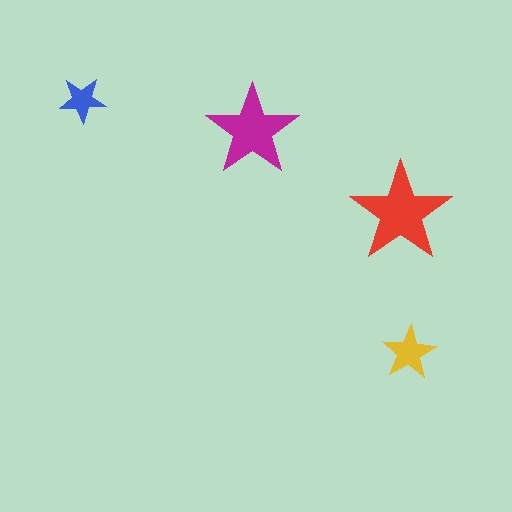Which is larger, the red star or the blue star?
The red one.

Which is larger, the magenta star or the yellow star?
The magenta one.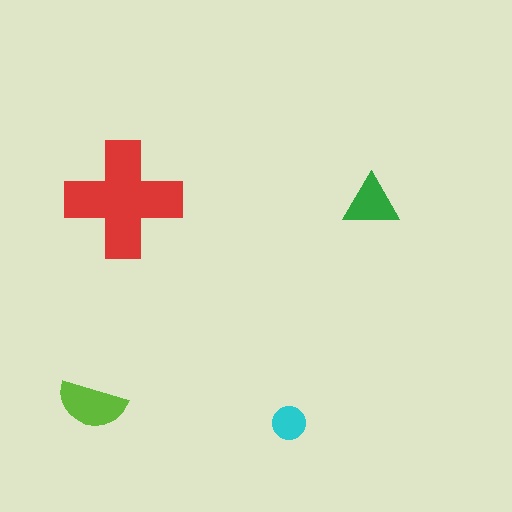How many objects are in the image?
There are 4 objects in the image.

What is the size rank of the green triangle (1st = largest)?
3rd.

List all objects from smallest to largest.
The cyan circle, the green triangle, the lime semicircle, the red cross.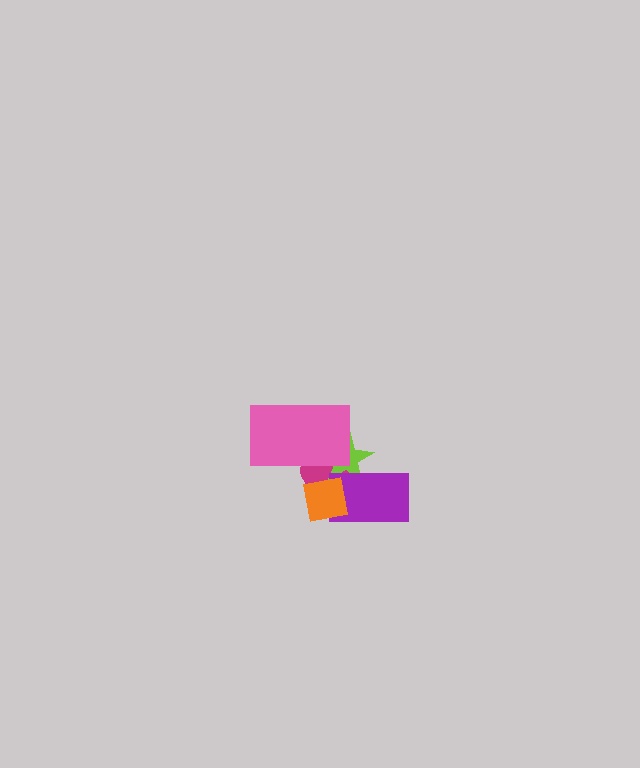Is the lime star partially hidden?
Yes, it is partially covered by another shape.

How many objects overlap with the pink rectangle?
2 objects overlap with the pink rectangle.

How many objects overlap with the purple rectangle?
3 objects overlap with the purple rectangle.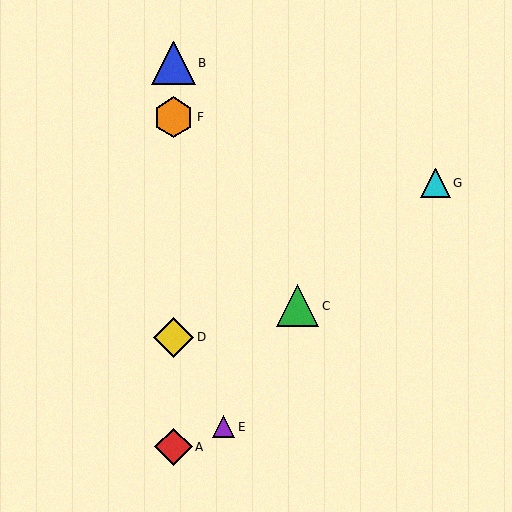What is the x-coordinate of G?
Object G is at x≈436.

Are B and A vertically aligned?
Yes, both are at x≈174.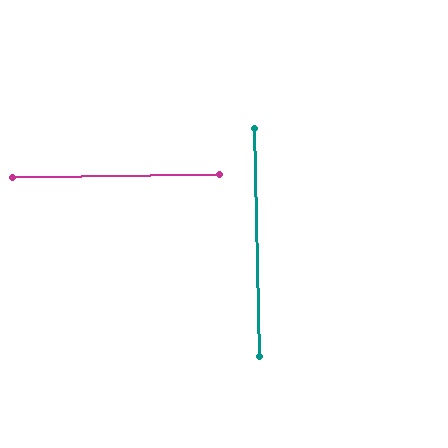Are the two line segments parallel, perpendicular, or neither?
Perpendicular — they meet at approximately 90°.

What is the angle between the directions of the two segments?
Approximately 90 degrees.